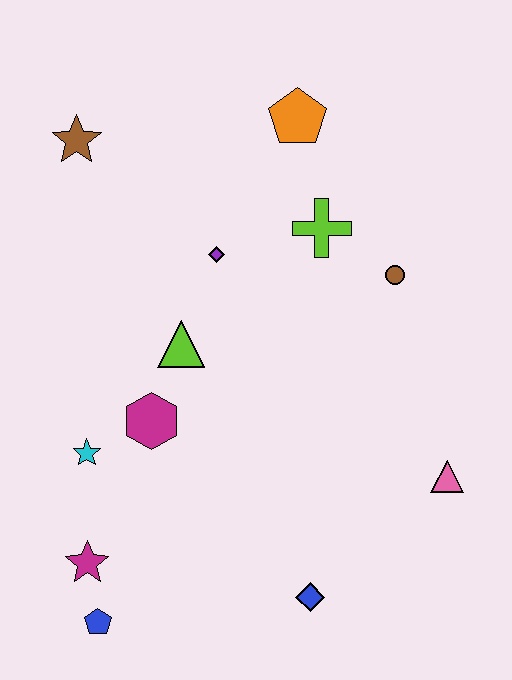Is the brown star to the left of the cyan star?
Yes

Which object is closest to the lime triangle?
The magenta hexagon is closest to the lime triangle.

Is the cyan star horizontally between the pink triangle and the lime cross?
No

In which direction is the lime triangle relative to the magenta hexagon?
The lime triangle is above the magenta hexagon.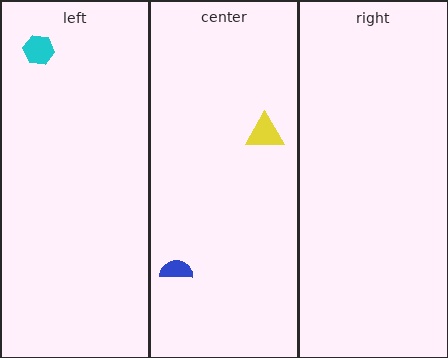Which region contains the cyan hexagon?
The left region.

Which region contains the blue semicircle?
The center region.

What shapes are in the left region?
The cyan hexagon.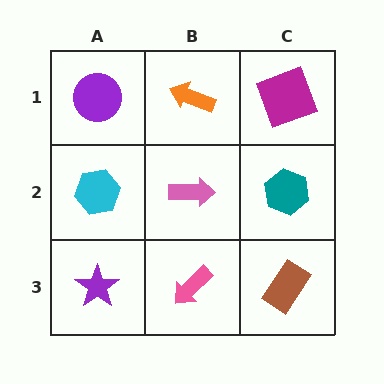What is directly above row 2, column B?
An orange arrow.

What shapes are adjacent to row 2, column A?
A purple circle (row 1, column A), a purple star (row 3, column A), a pink arrow (row 2, column B).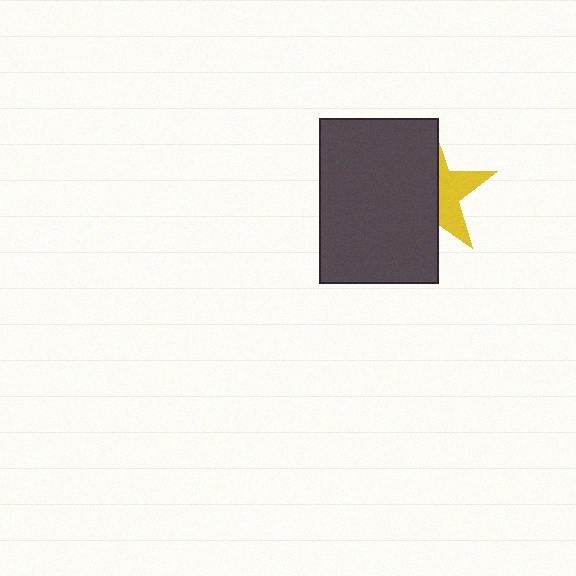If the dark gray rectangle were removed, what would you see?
You would see the complete yellow star.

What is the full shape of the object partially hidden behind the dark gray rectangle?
The partially hidden object is a yellow star.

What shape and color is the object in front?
The object in front is a dark gray rectangle.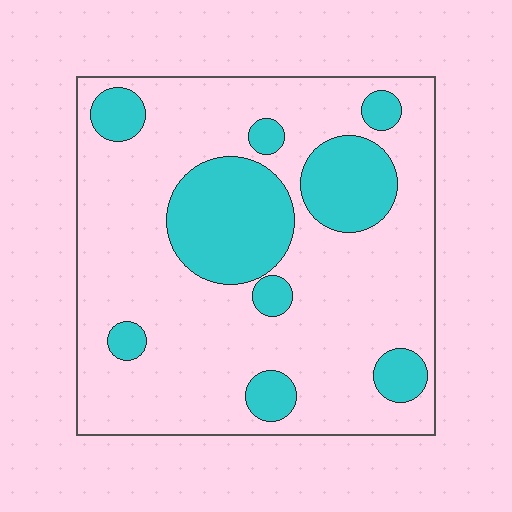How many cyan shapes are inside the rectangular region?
9.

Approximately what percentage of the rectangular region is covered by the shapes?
Approximately 25%.